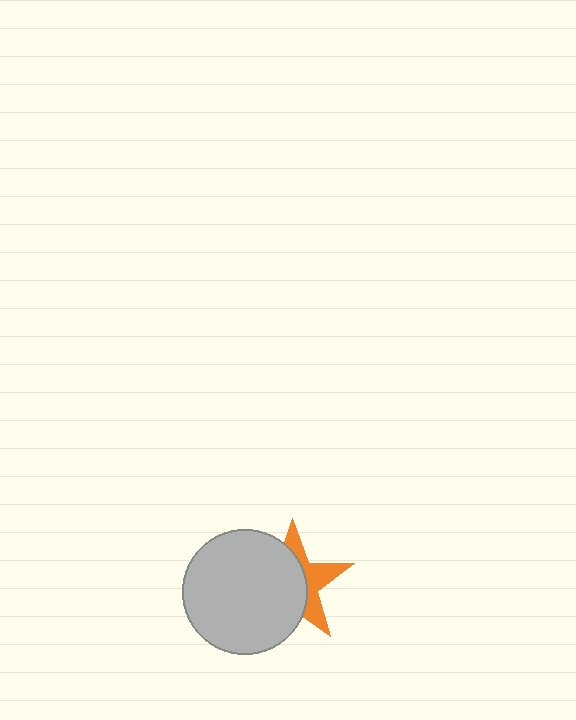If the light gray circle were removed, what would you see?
You would see the complete orange star.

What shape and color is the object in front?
The object in front is a light gray circle.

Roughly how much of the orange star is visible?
A small part of it is visible (roughly 39%).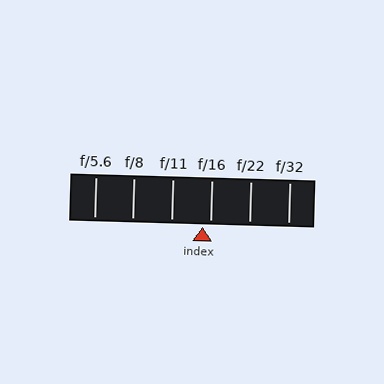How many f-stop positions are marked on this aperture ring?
There are 6 f-stop positions marked.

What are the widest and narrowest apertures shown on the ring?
The widest aperture shown is f/5.6 and the narrowest is f/32.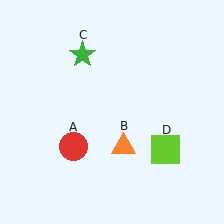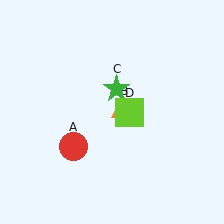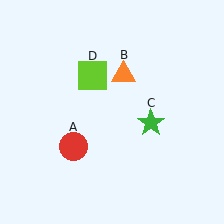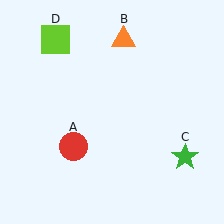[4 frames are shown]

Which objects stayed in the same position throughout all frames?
Red circle (object A) remained stationary.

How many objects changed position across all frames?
3 objects changed position: orange triangle (object B), green star (object C), lime square (object D).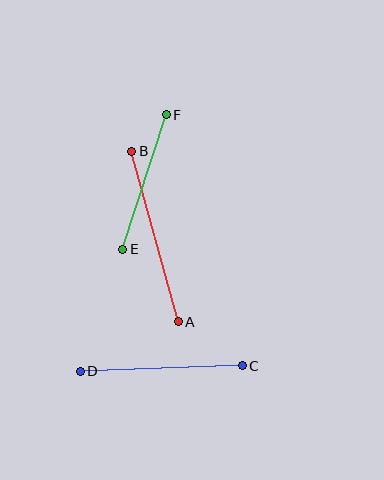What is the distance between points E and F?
The distance is approximately 141 pixels.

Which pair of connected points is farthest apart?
Points A and B are farthest apart.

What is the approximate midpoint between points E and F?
The midpoint is at approximately (145, 182) pixels.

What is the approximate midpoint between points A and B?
The midpoint is at approximately (155, 237) pixels.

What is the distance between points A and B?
The distance is approximately 177 pixels.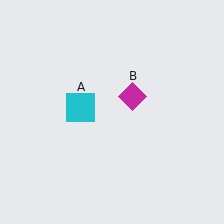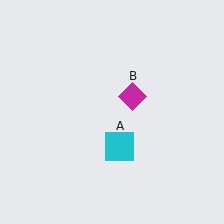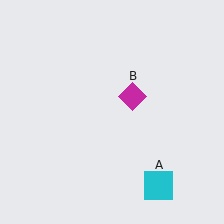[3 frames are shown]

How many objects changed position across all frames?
1 object changed position: cyan square (object A).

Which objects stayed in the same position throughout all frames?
Magenta diamond (object B) remained stationary.